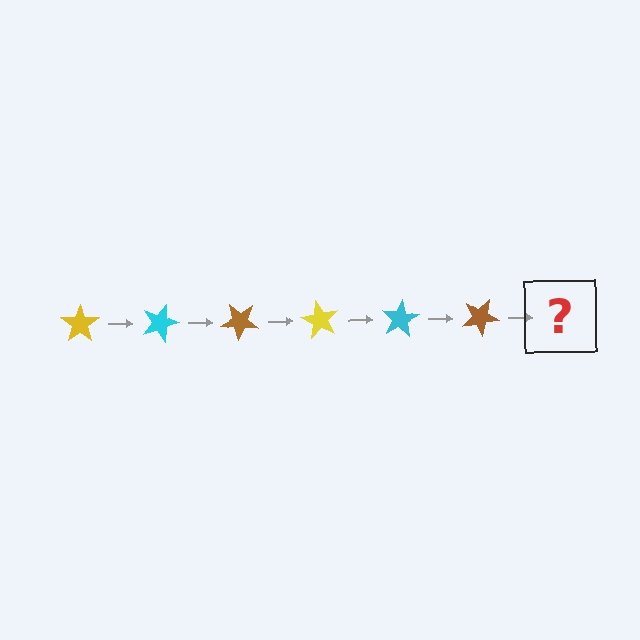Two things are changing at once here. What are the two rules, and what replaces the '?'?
The two rules are that it rotates 20 degrees each step and the color cycles through yellow, cyan, and brown. The '?' should be a yellow star, rotated 120 degrees from the start.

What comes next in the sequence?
The next element should be a yellow star, rotated 120 degrees from the start.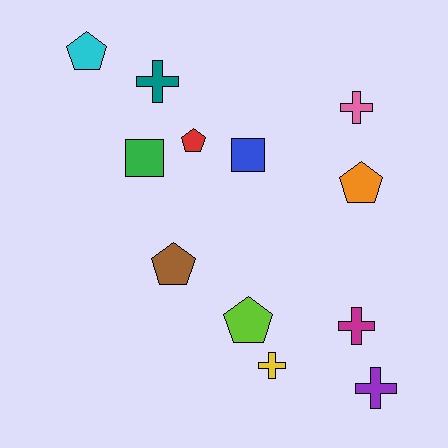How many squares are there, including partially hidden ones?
There are 2 squares.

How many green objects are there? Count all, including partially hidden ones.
There is 1 green object.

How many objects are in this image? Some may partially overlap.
There are 12 objects.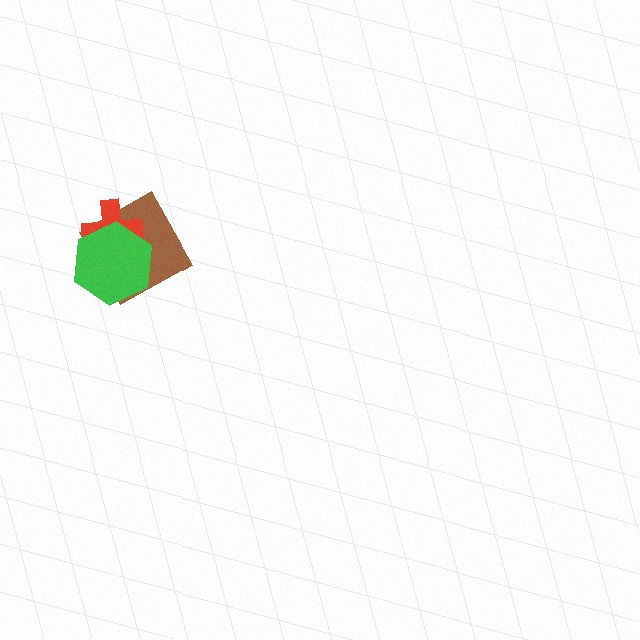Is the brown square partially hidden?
Yes, it is partially covered by another shape.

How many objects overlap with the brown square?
2 objects overlap with the brown square.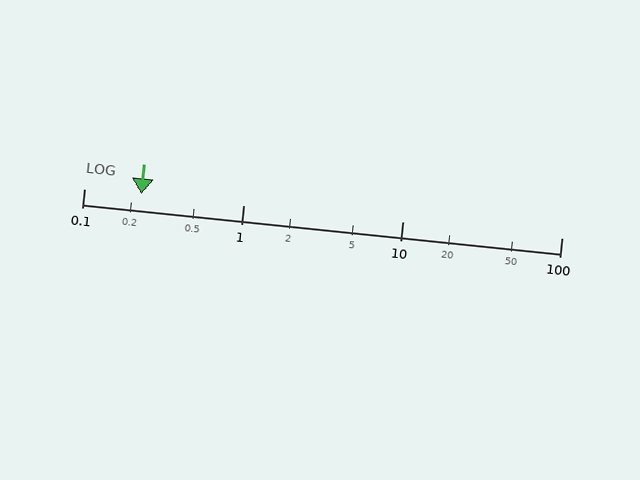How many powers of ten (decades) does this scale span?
The scale spans 3 decades, from 0.1 to 100.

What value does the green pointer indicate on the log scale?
The pointer indicates approximately 0.23.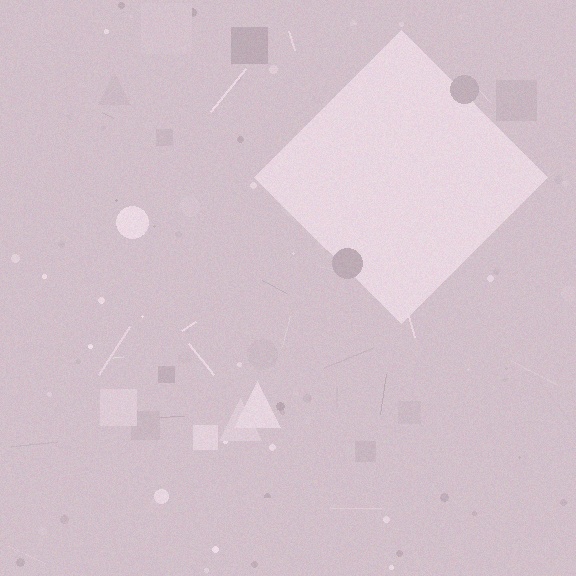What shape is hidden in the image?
A diamond is hidden in the image.